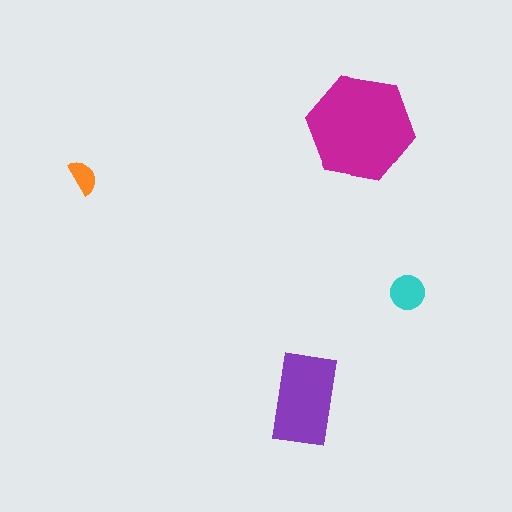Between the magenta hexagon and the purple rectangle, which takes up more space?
The magenta hexagon.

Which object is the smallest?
The orange semicircle.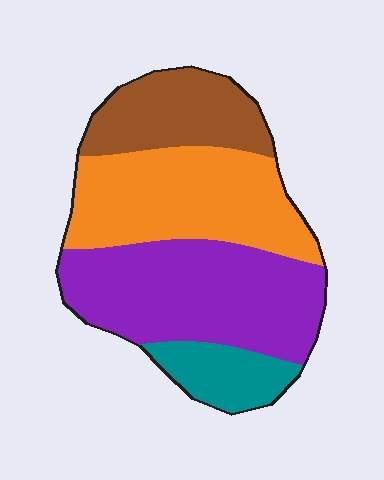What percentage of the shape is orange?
Orange covers about 30% of the shape.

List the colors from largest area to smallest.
From largest to smallest: purple, orange, brown, teal.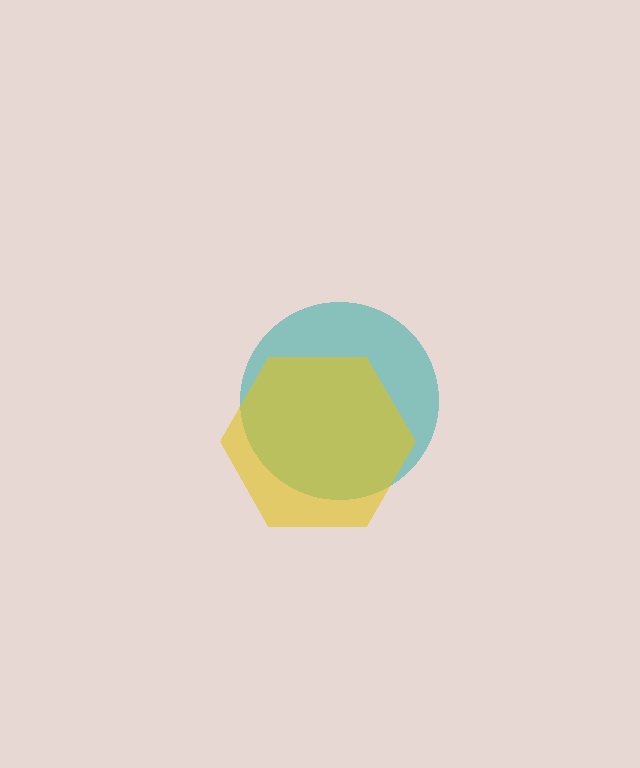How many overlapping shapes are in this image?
There are 2 overlapping shapes in the image.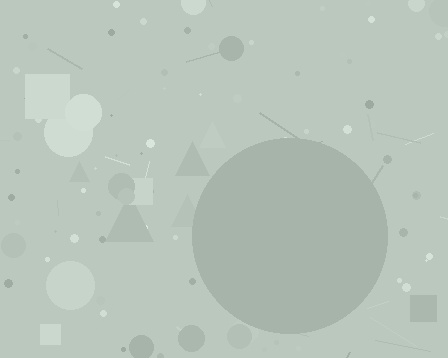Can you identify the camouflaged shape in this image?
The camouflaged shape is a circle.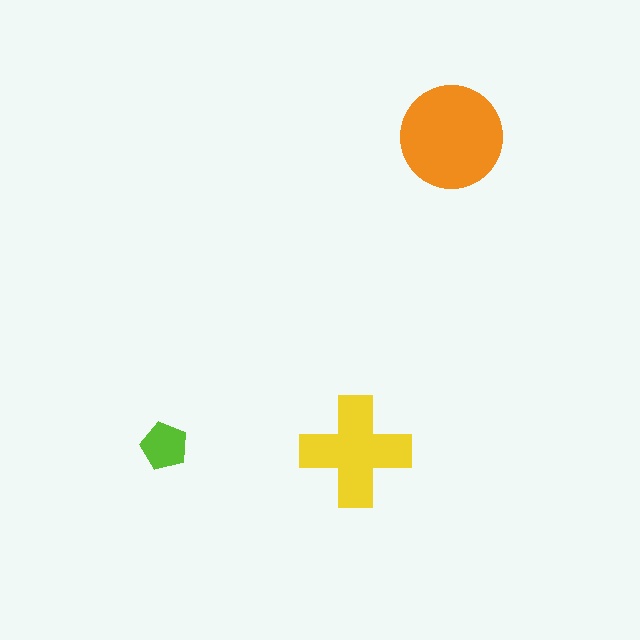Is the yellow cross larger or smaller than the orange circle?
Smaller.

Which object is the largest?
The orange circle.